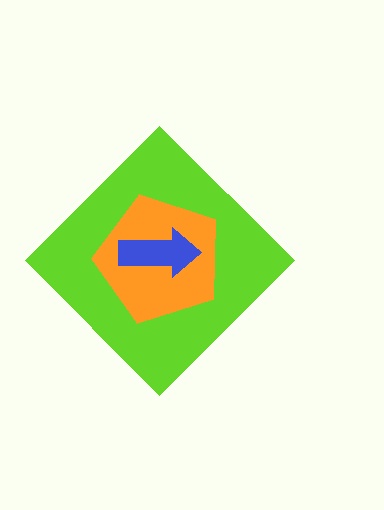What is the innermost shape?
The blue arrow.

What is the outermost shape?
The lime diamond.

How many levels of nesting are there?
3.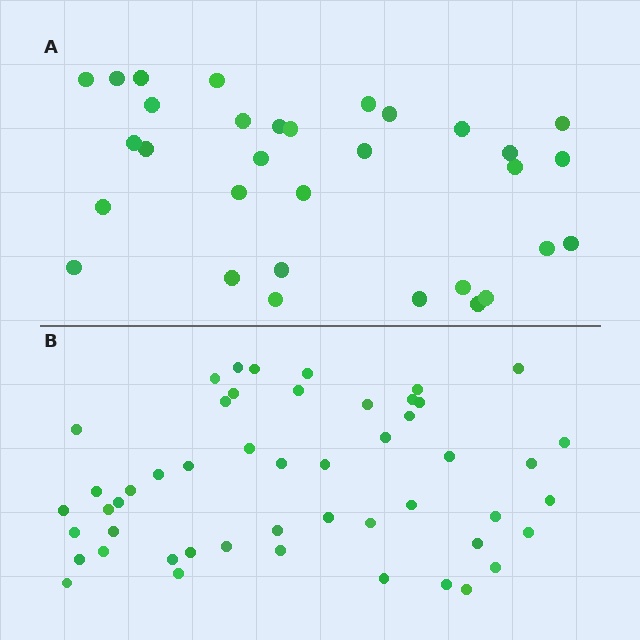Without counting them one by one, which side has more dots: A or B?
Region B (the bottom region) has more dots.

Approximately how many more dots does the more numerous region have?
Region B has approximately 20 more dots than region A.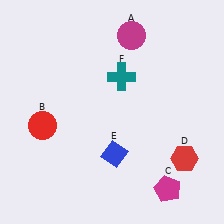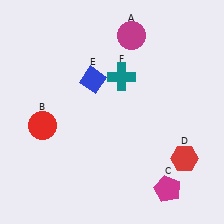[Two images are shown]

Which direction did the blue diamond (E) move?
The blue diamond (E) moved up.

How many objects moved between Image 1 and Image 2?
1 object moved between the two images.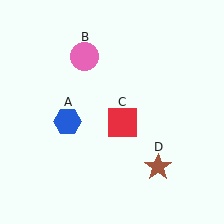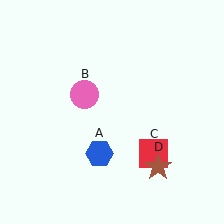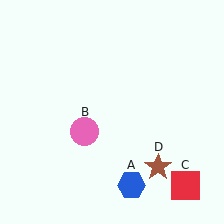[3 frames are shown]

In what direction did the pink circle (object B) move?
The pink circle (object B) moved down.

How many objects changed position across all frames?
3 objects changed position: blue hexagon (object A), pink circle (object B), red square (object C).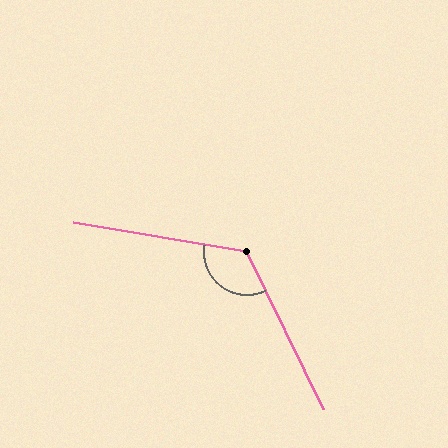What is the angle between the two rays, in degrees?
Approximately 125 degrees.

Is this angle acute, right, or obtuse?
It is obtuse.